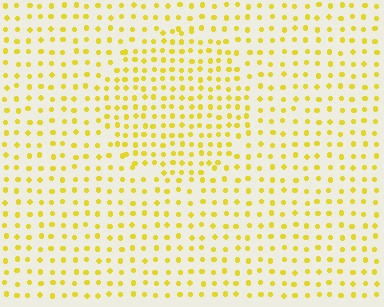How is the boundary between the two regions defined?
The boundary is defined by a change in element density (approximately 1.5x ratio). All elements are the same color, size, and shape.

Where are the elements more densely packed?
The elements are more densely packed inside the circle boundary.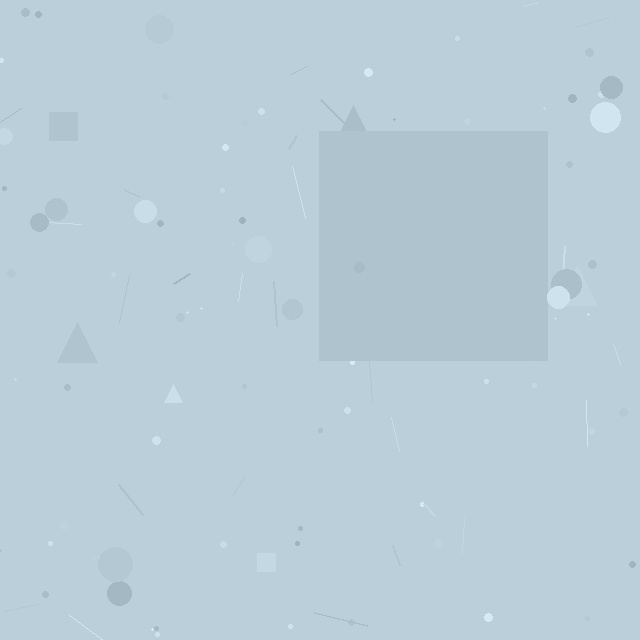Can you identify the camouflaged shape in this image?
The camouflaged shape is a square.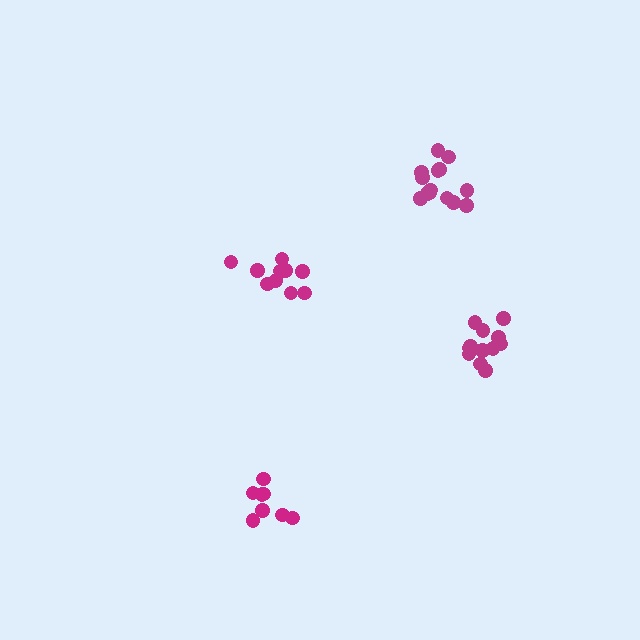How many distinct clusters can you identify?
There are 4 distinct clusters.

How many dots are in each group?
Group 1: 10 dots, Group 2: 14 dots, Group 3: 8 dots, Group 4: 12 dots (44 total).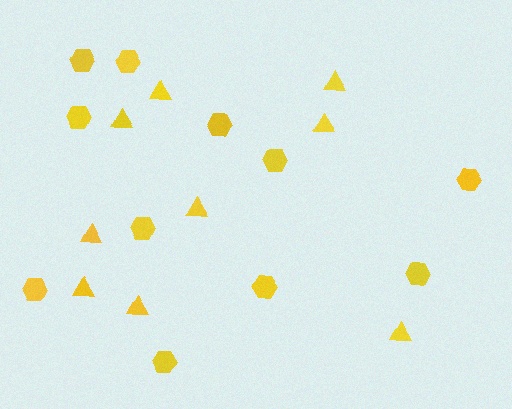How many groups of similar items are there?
There are 2 groups: one group of triangles (9) and one group of hexagons (11).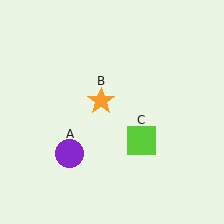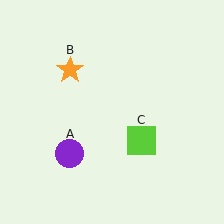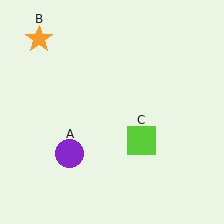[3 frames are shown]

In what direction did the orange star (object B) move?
The orange star (object B) moved up and to the left.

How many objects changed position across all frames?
1 object changed position: orange star (object B).